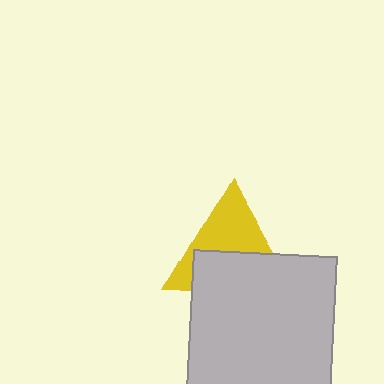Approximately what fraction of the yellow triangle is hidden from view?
Roughly 50% of the yellow triangle is hidden behind the light gray rectangle.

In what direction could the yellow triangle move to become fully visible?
The yellow triangle could move up. That would shift it out from behind the light gray rectangle entirely.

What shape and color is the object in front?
The object in front is a light gray rectangle.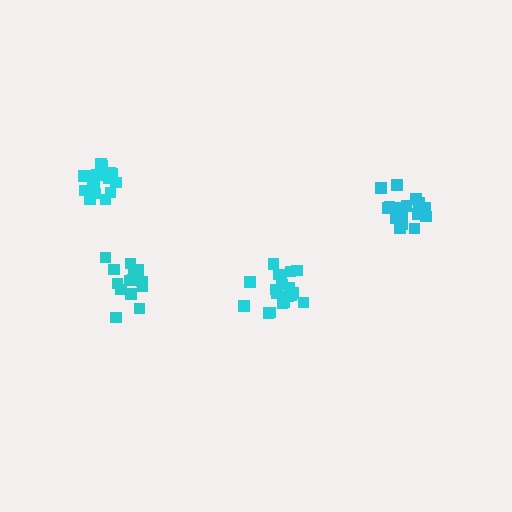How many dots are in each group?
Group 1: 19 dots, Group 2: 14 dots, Group 3: 19 dots, Group 4: 20 dots (72 total).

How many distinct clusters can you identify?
There are 4 distinct clusters.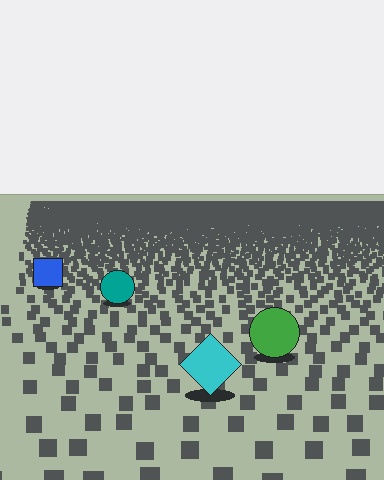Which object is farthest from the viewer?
The blue square is farthest from the viewer. It appears smaller and the ground texture around it is denser.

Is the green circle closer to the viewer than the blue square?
Yes. The green circle is closer — you can tell from the texture gradient: the ground texture is coarser near it.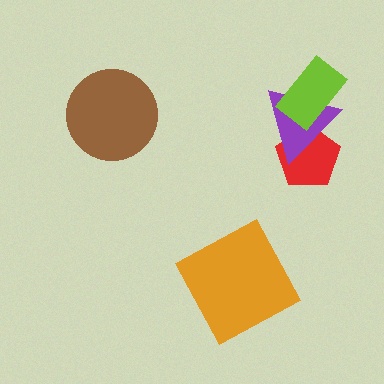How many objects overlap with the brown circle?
0 objects overlap with the brown circle.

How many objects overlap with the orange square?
0 objects overlap with the orange square.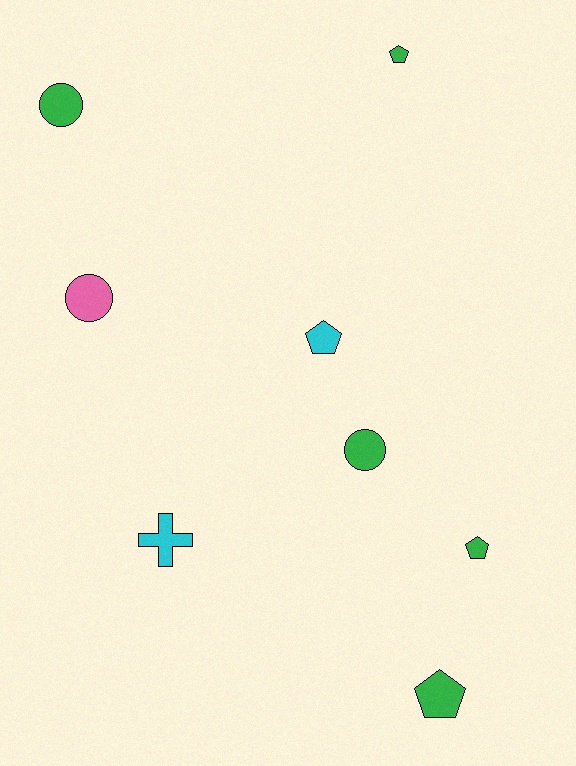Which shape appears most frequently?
Pentagon, with 4 objects.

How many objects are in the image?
There are 8 objects.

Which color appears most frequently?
Green, with 5 objects.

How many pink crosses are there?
There are no pink crosses.